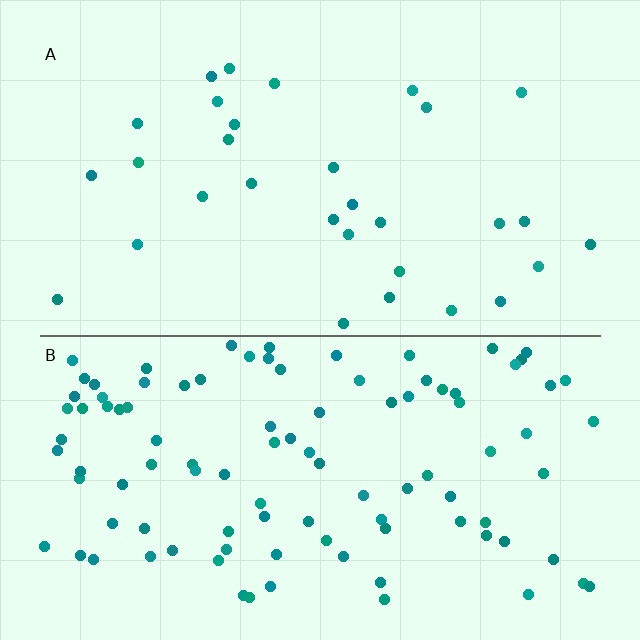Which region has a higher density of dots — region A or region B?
B (the bottom).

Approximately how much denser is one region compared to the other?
Approximately 3.3× — region B over region A.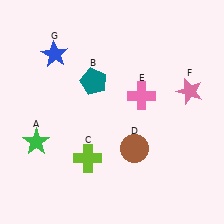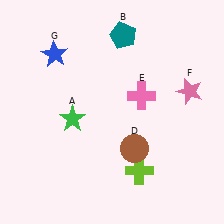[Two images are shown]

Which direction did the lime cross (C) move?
The lime cross (C) moved right.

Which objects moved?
The objects that moved are: the green star (A), the teal pentagon (B), the lime cross (C).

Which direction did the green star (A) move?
The green star (A) moved right.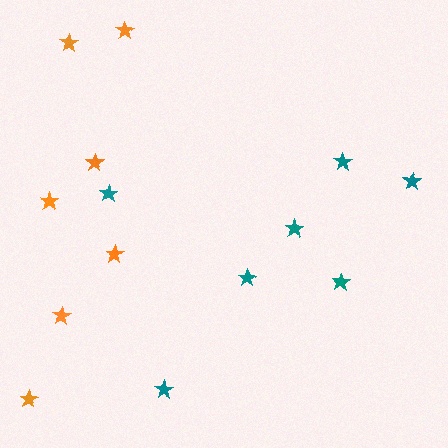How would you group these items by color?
There are 2 groups: one group of orange stars (7) and one group of teal stars (7).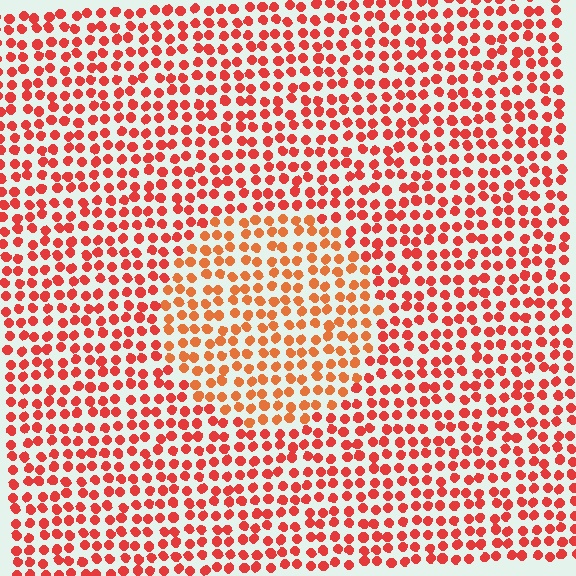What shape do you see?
I see a circle.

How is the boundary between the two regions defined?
The boundary is defined purely by a slight shift in hue (about 21 degrees). Spacing, size, and orientation are identical on both sides.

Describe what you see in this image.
The image is filled with small red elements in a uniform arrangement. A circle-shaped region is visible where the elements are tinted to a slightly different hue, forming a subtle color boundary.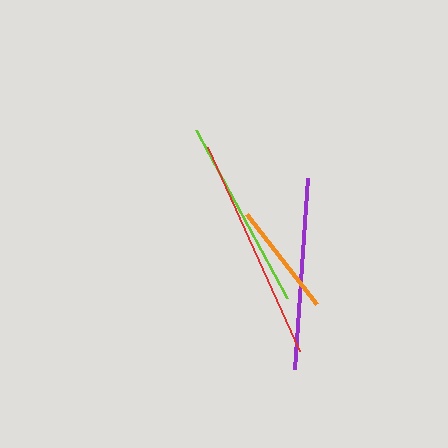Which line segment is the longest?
The red line is the longest at approximately 223 pixels.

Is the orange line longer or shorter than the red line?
The red line is longer than the orange line.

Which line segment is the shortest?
The orange line is the shortest at approximately 114 pixels.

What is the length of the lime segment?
The lime segment is approximately 191 pixels long.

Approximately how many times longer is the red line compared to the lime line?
The red line is approximately 1.2 times the length of the lime line.